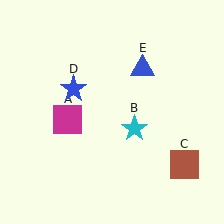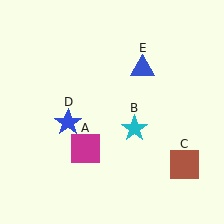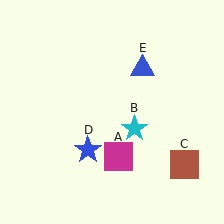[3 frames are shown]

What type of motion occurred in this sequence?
The magenta square (object A), blue star (object D) rotated counterclockwise around the center of the scene.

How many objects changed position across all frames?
2 objects changed position: magenta square (object A), blue star (object D).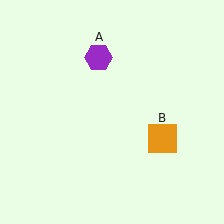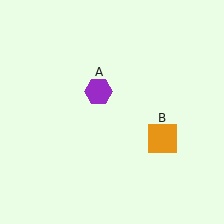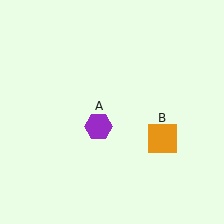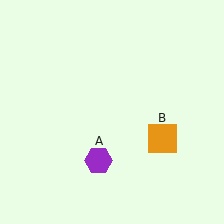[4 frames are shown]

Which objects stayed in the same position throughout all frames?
Orange square (object B) remained stationary.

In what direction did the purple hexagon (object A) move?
The purple hexagon (object A) moved down.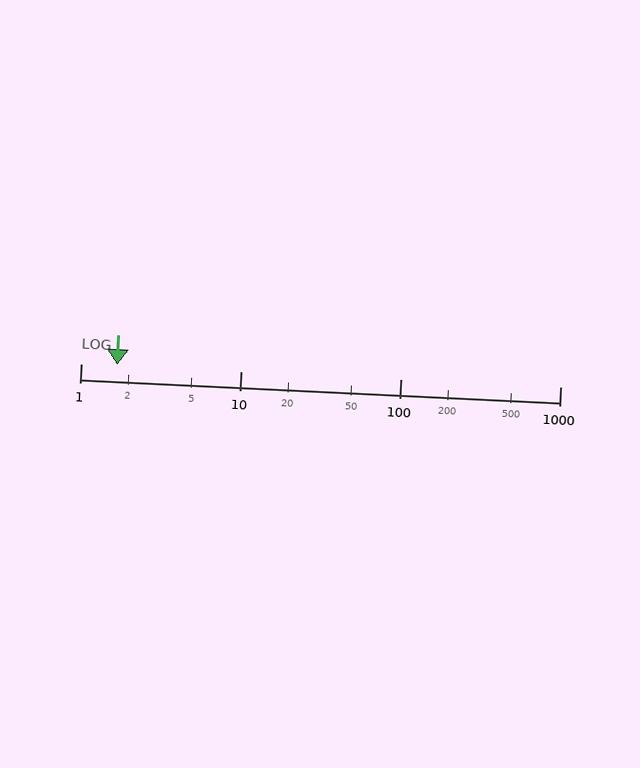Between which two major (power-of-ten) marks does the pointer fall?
The pointer is between 1 and 10.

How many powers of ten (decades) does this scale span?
The scale spans 3 decades, from 1 to 1000.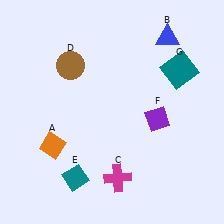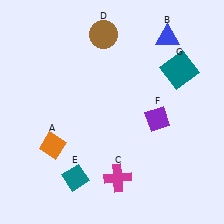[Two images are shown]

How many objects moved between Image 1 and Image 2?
1 object moved between the two images.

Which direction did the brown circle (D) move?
The brown circle (D) moved right.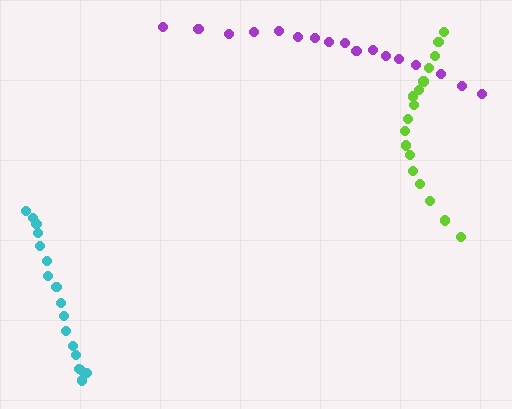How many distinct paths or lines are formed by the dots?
There are 3 distinct paths.